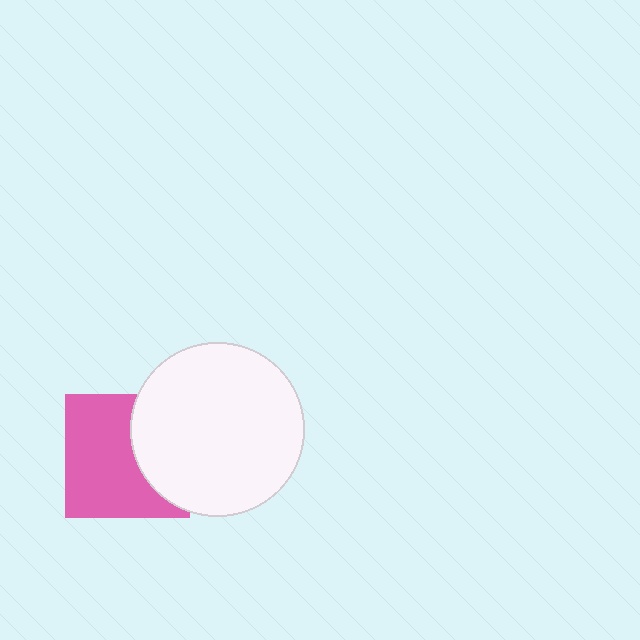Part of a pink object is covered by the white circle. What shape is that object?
It is a square.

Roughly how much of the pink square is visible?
About half of it is visible (roughly 63%).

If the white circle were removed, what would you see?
You would see the complete pink square.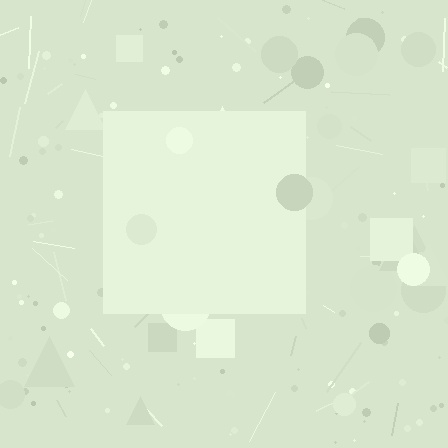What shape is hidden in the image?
A square is hidden in the image.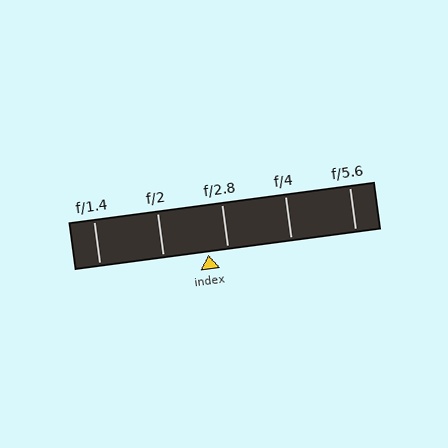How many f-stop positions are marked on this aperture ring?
There are 5 f-stop positions marked.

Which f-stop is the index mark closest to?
The index mark is closest to f/2.8.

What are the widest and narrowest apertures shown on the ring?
The widest aperture shown is f/1.4 and the narrowest is f/5.6.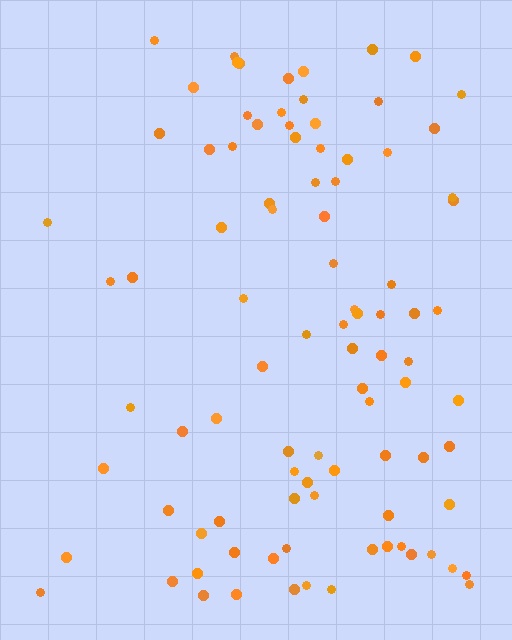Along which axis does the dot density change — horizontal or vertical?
Horizontal.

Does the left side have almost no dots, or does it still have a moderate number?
Still a moderate number, just noticeably fewer than the right.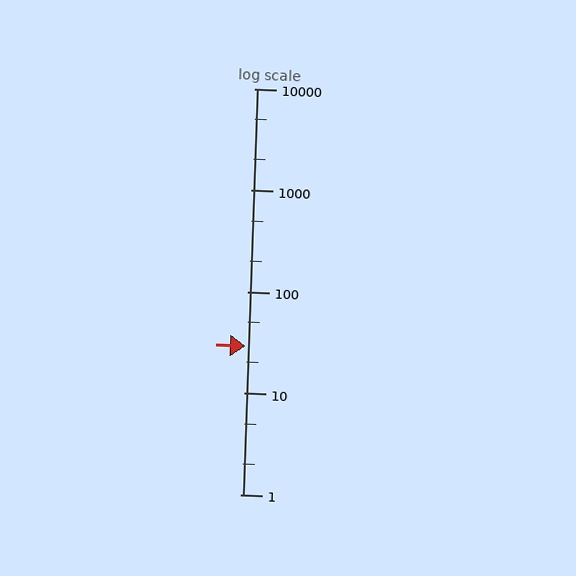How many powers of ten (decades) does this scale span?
The scale spans 4 decades, from 1 to 10000.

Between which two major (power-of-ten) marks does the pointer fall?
The pointer is between 10 and 100.